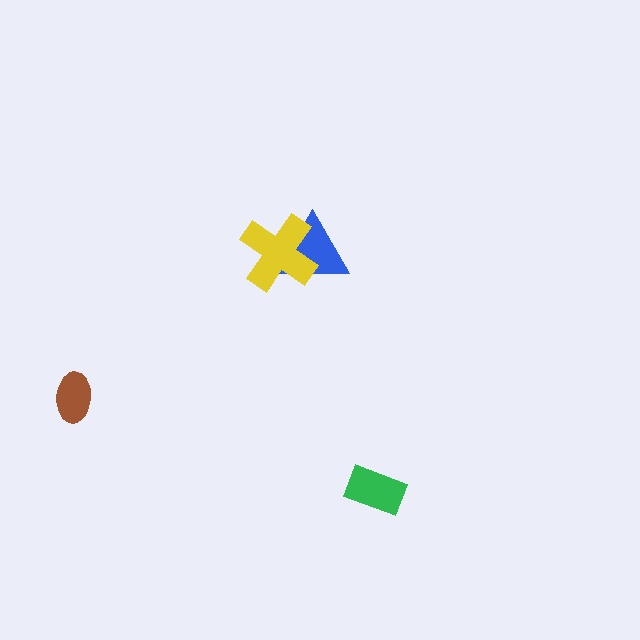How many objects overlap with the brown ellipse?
0 objects overlap with the brown ellipse.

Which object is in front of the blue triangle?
The yellow cross is in front of the blue triangle.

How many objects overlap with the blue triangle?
1 object overlaps with the blue triangle.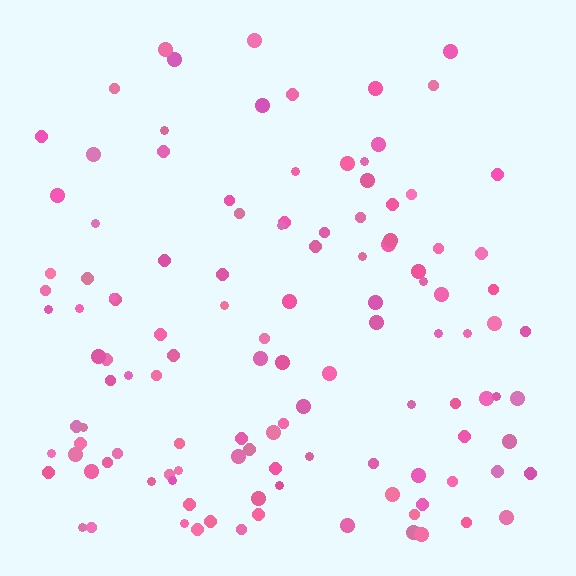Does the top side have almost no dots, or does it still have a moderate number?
Still a moderate number, just noticeably fewer than the bottom.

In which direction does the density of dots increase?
From top to bottom, with the bottom side densest.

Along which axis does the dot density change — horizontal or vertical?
Vertical.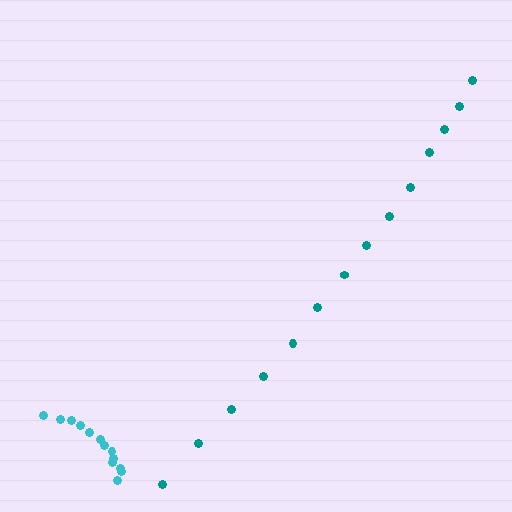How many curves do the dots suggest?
There are 2 distinct paths.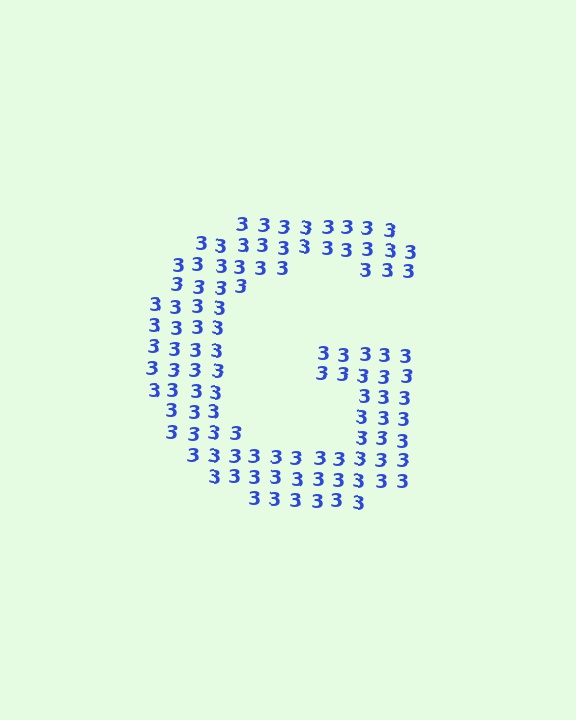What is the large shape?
The large shape is the letter G.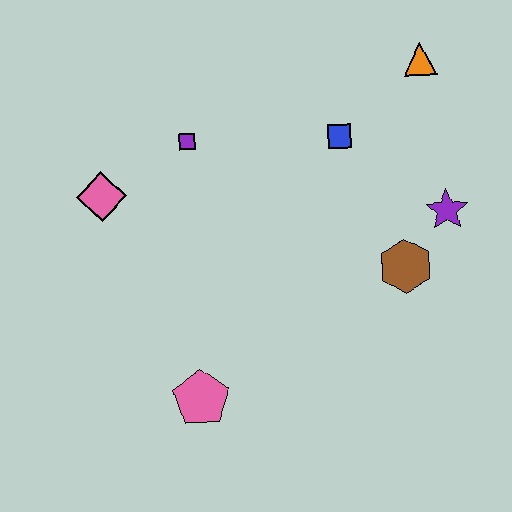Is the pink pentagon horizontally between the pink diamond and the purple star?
Yes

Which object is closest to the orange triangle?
The blue square is closest to the orange triangle.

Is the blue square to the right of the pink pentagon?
Yes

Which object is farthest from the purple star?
The pink diamond is farthest from the purple star.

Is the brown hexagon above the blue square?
No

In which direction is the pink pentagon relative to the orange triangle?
The pink pentagon is below the orange triangle.